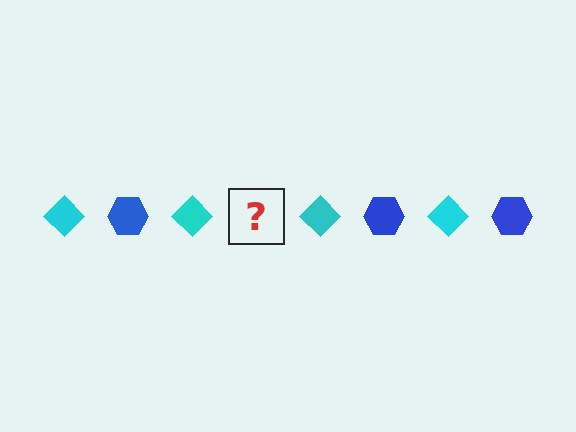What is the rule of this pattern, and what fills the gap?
The rule is that the pattern alternates between cyan diamond and blue hexagon. The gap should be filled with a blue hexagon.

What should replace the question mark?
The question mark should be replaced with a blue hexagon.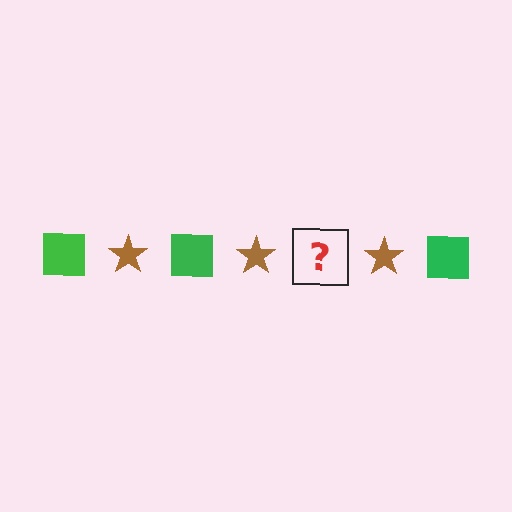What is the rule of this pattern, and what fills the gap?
The rule is that the pattern alternates between green square and brown star. The gap should be filled with a green square.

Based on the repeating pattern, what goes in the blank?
The blank should be a green square.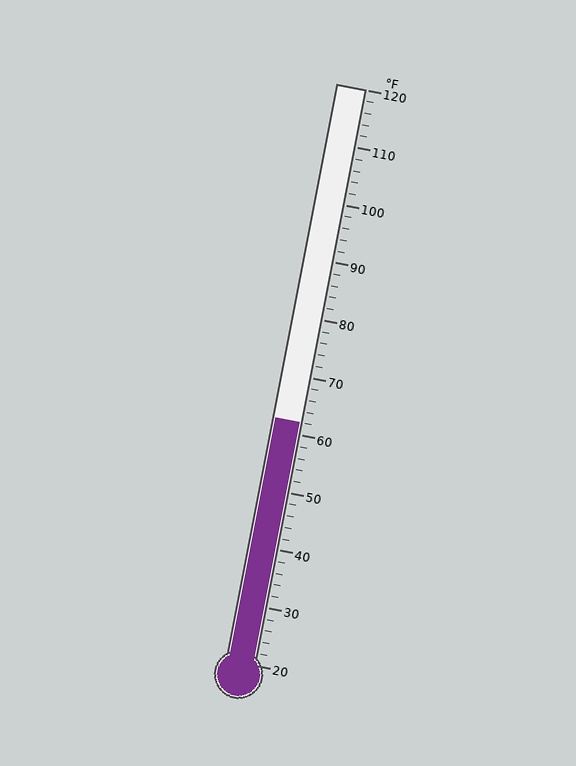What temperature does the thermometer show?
The thermometer shows approximately 62°F.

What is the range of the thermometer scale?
The thermometer scale ranges from 20°F to 120°F.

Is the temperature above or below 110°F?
The temperature is below 110°F.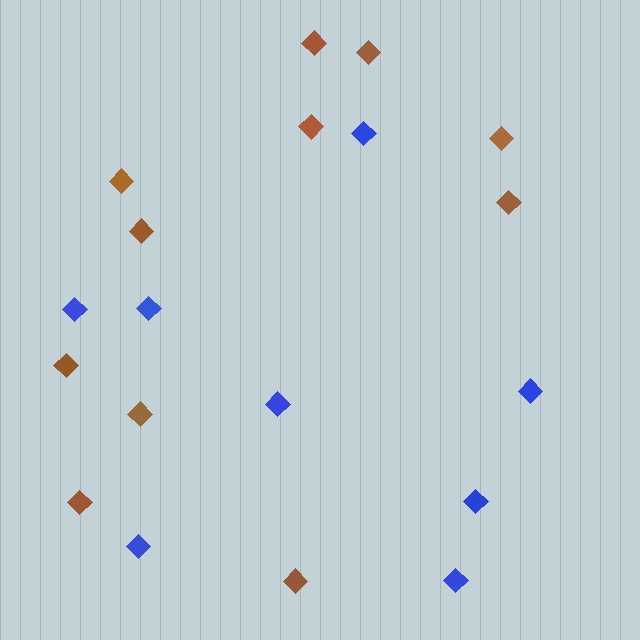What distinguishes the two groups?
There are 2 groups: one group of brown diamonds (11) and one group of blue diamonds (8).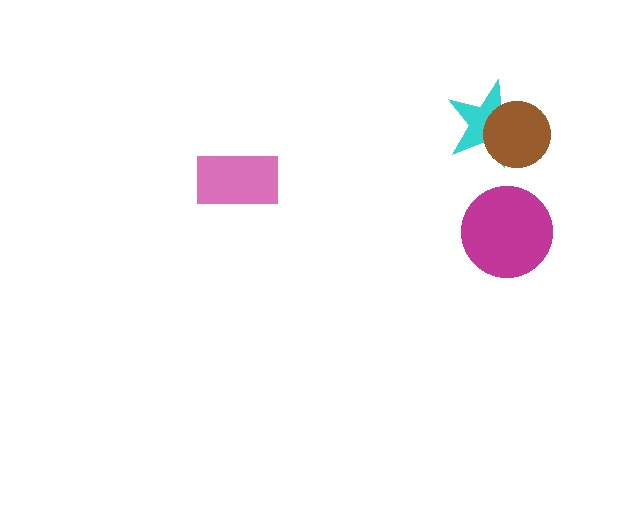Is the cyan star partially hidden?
Yes, it is partially covered by another shape.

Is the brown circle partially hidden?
No, no other shape covers it.